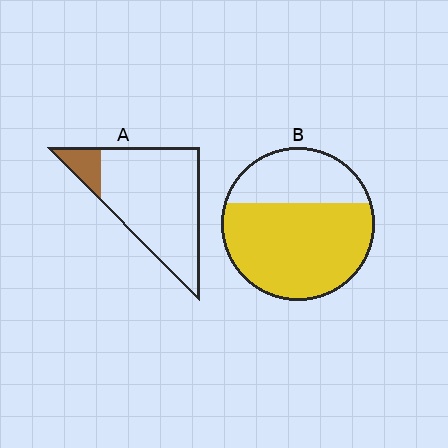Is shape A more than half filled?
No.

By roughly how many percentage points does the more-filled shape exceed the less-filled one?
By roughly 55 percentage points (B over A).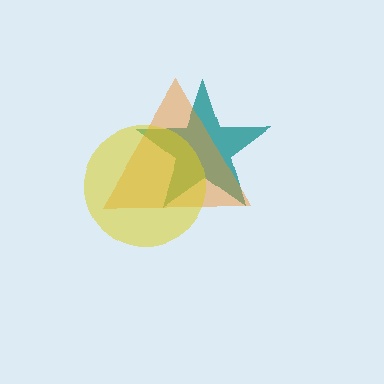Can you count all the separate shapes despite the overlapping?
Yes, there are 3 separate shapes.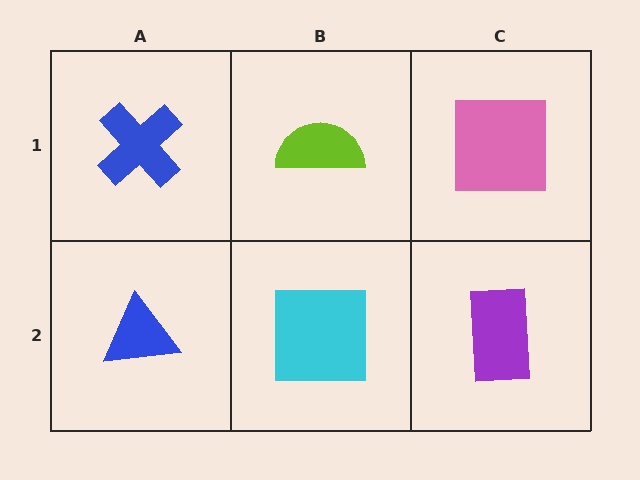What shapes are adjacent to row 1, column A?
A blue triangle (row 2, column A), a lime semicircle (row 1, column B).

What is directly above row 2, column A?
A blue cross.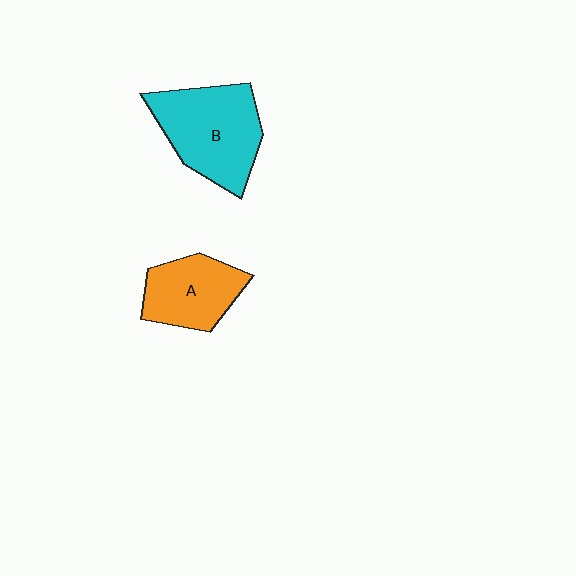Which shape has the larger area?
Shape B (cyan).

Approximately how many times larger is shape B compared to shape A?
Approximately 1.4 times.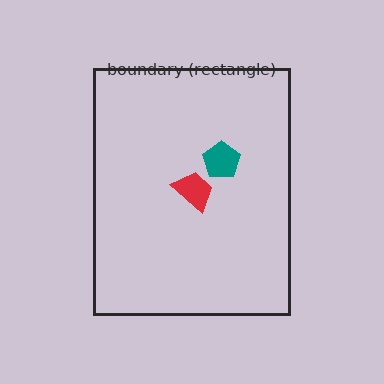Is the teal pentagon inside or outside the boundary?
Inside.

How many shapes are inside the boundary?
2 inside, 0 outside.